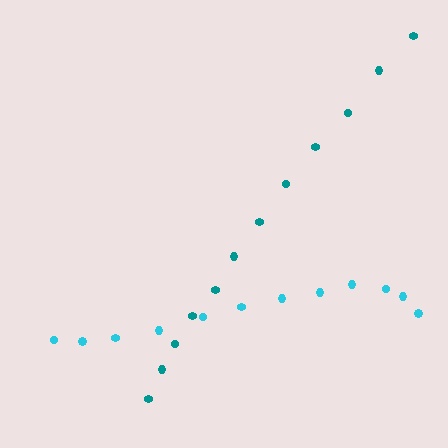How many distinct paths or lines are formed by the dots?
There are 2 distinct paths.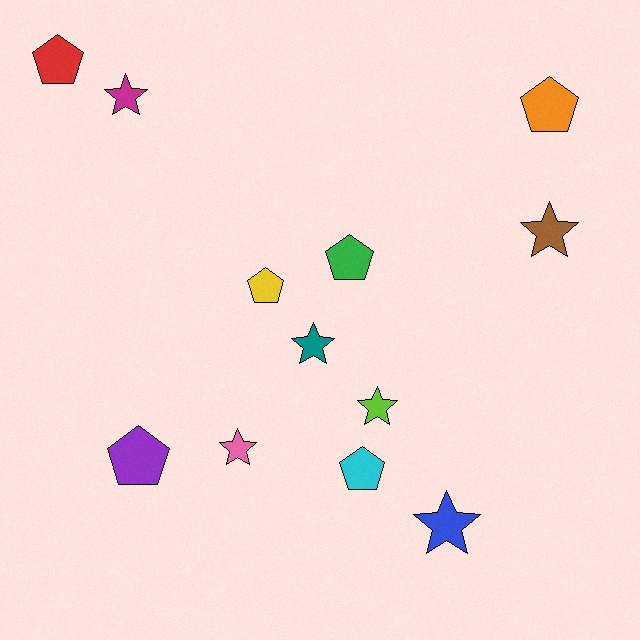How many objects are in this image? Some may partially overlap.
There are 12 objects.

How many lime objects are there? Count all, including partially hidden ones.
There is 1 lime object.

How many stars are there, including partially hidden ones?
There are 6 stars.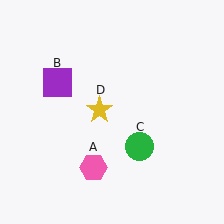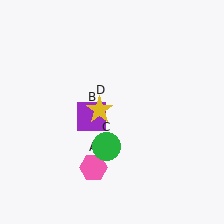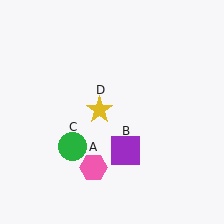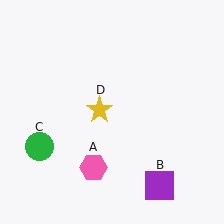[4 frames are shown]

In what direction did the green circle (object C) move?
The green circle (object C) moved left.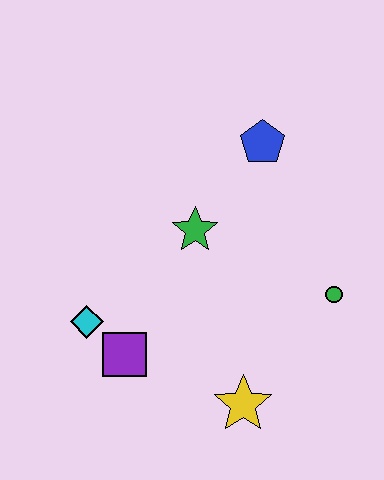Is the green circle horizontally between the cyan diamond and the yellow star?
No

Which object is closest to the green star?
The blue pentagon is closest to the green star.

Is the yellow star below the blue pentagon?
Yes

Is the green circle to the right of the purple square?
Yes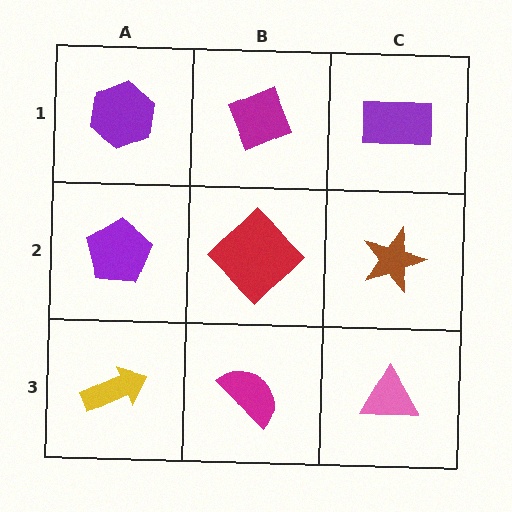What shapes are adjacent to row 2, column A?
A purple hexagon (row 1, column A), a yellow arrow (row 3, column A), a red diamond (row 2, column B).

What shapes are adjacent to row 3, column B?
A red diamond (row 2, column B), a yellow arrow (row 3, column A), a pink triangle (row 3, column C).